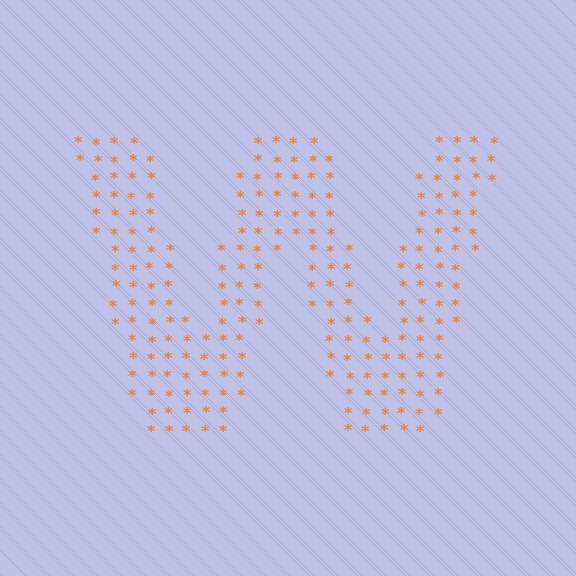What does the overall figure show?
The overall figure shows the letter W.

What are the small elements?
The small elements are asterisks.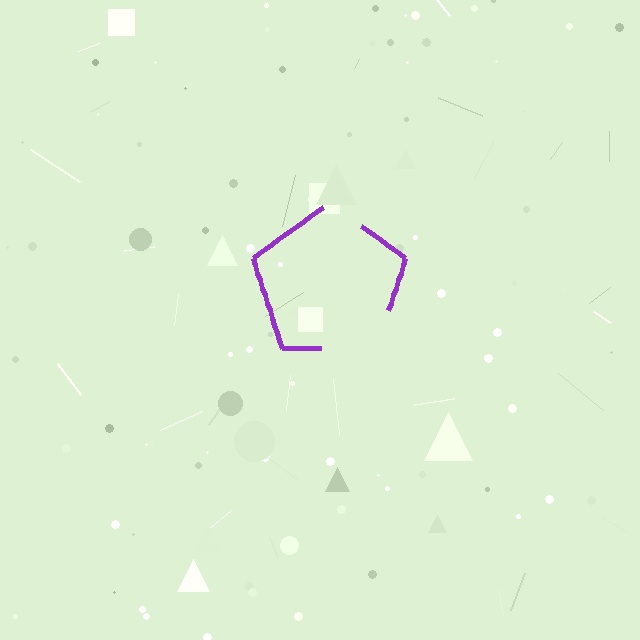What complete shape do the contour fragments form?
The contour fragments form a pentagon.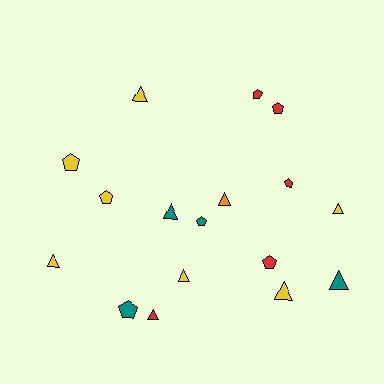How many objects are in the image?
There are 17 objects.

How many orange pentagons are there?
There are no orange pentagons.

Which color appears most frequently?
Yellow, with 7 objects.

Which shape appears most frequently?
Triangle, with 9 objects.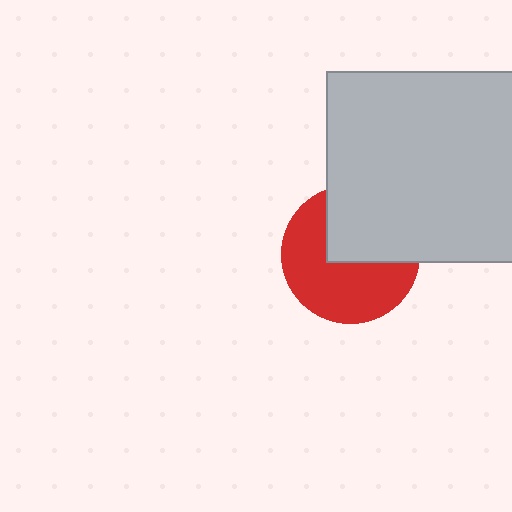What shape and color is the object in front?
The object in front is a light gray square.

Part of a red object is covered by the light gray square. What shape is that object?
It is a circle.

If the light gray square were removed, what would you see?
You would see the complete red circle.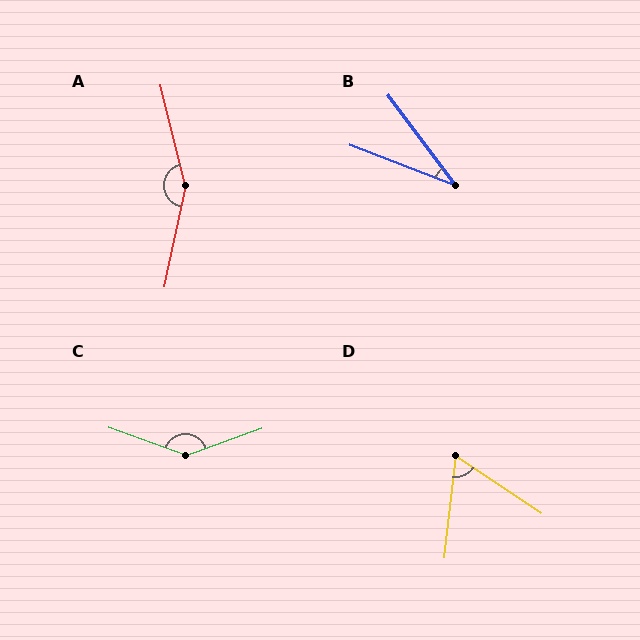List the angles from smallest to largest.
B (32°), D (63°), C (140°), A (155°).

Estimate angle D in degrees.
Approximately 63 degrees.